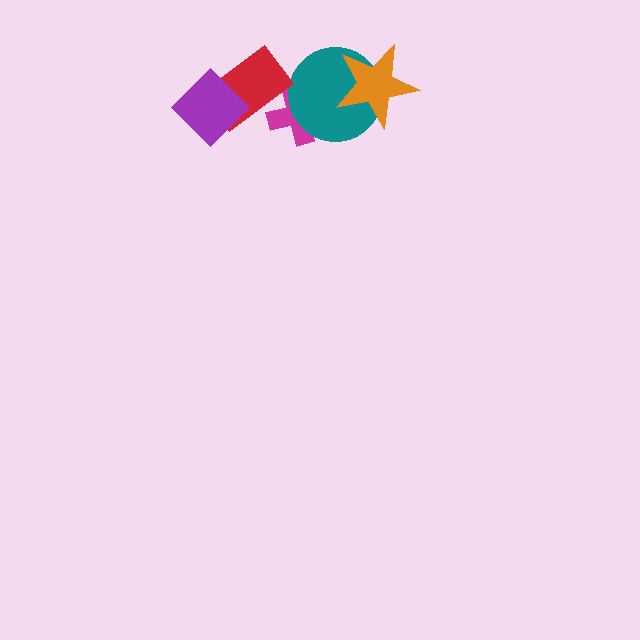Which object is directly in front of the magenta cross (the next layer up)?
The teal circle is directly in front of the magenta cross.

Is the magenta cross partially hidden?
Yes, it is partially covered by another shape.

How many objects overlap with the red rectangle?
2 objects overlap with the red rectangle.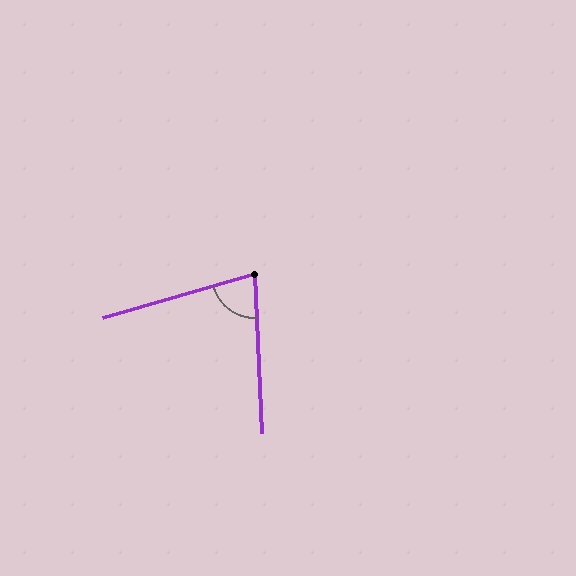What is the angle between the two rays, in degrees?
Approximately 76 degrees.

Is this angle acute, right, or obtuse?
It is acute.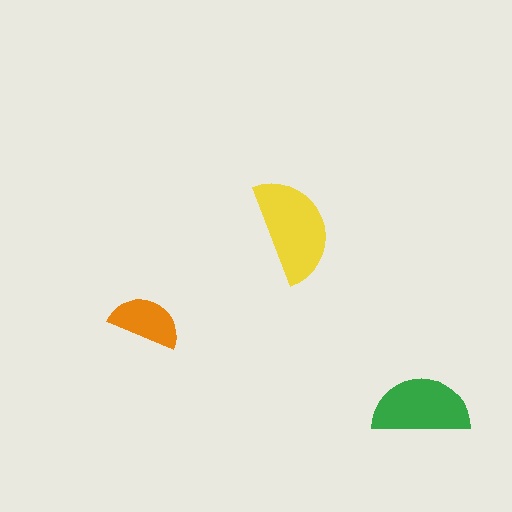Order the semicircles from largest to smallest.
the yellow one, the green one, the orange one.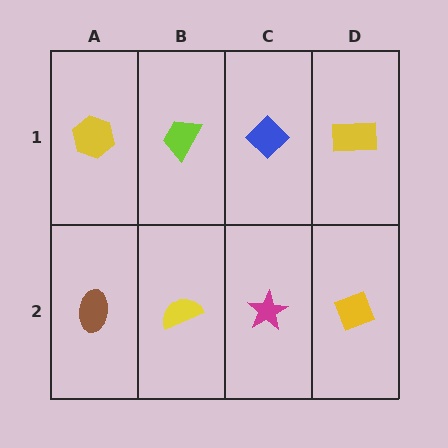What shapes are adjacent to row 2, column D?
A yellow rectangle (row 1, column D), a magenta star (row 2, column C).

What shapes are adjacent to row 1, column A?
A brown ellipse (row 2, column A), a lime trapezoid (row 1, column B).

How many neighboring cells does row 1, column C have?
3.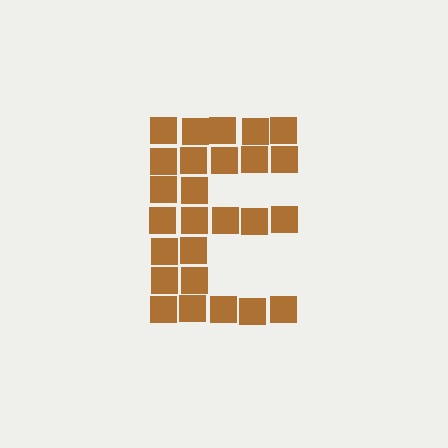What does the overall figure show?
The overall figure shows the letter E.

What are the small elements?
The small elements are squares.